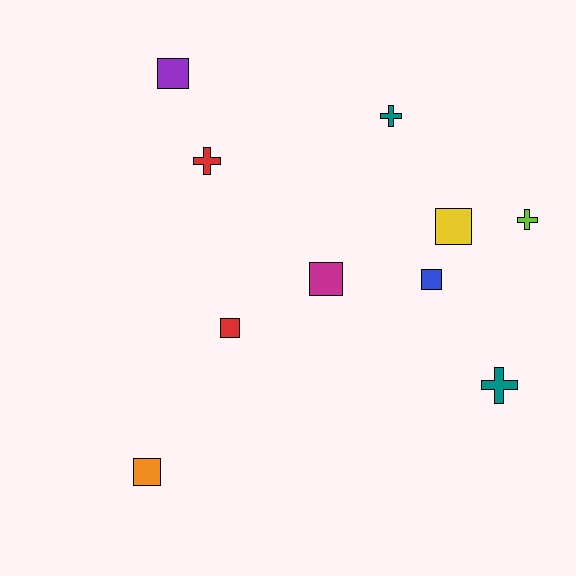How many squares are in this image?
There are 6 squares.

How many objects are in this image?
There are 10 objects.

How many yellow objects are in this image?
There is 1 yellow object.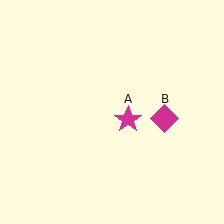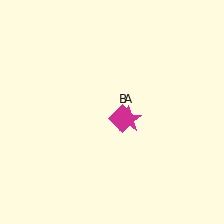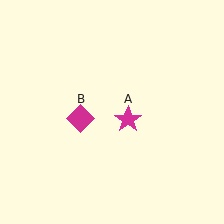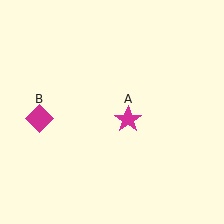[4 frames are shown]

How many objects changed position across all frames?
1 object changed position: magenta diamond (object B).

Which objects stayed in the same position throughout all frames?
Magenta star (object A) remained stationary.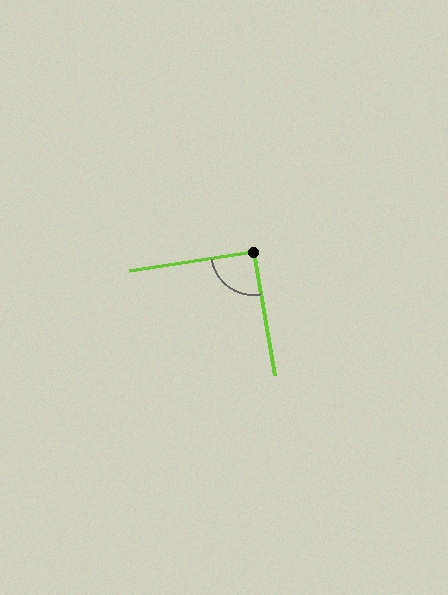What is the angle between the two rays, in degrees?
Approximately 91 degrees.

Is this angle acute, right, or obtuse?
It is approximately a right angle.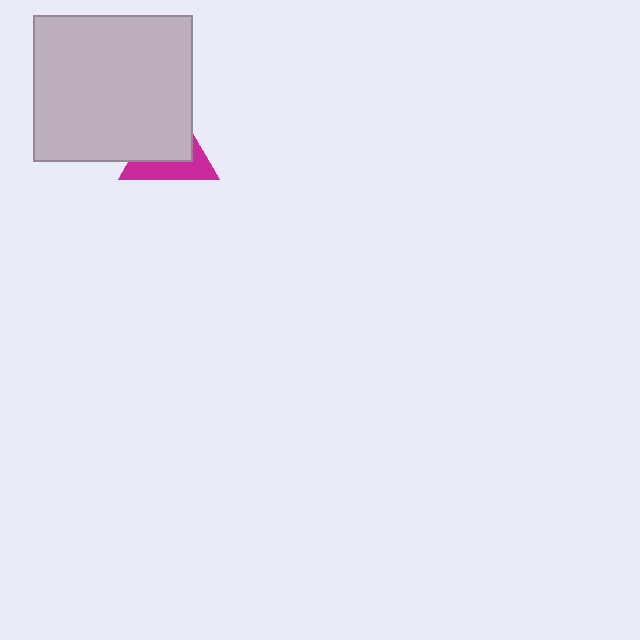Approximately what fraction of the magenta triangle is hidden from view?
Roughly 58% of the magenta triangle is hidden behind the light gray rectangle.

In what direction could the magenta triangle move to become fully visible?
The magenta triangle could move toward the lower-right. That would shift it out from behind the light gray rectangle entirely.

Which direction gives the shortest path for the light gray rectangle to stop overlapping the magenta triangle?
Moving toward the upper-left gives the shortest separation.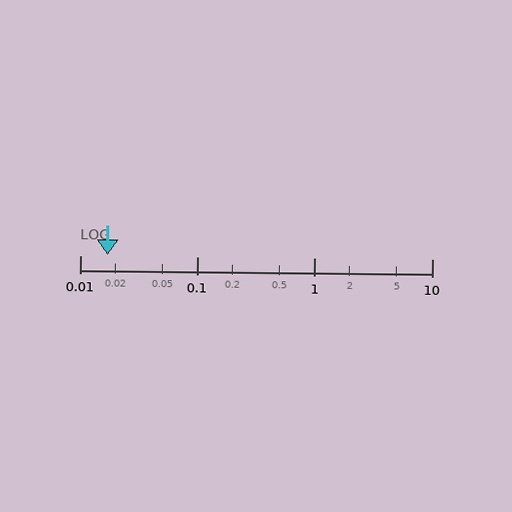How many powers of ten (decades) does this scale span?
The scale spans 3 decades, from 0.01 to 10.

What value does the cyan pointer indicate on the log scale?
The pointer indicates approximately 0.017.